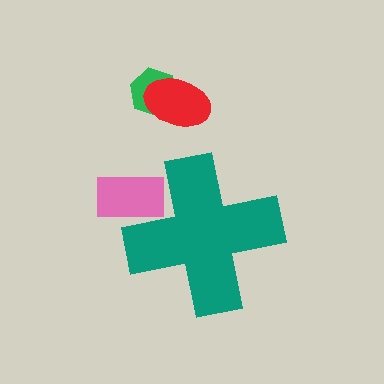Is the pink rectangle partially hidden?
Yes, the pink rectangle is partially hidden behind the teal cross.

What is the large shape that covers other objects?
A teal cross.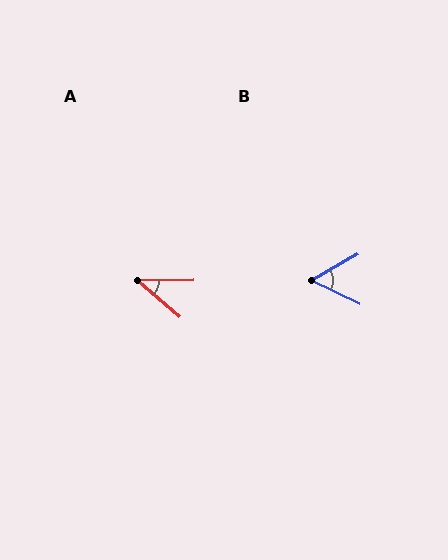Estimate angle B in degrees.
Approximately 55 degrees.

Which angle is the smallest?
A, at approximately 41 degrees.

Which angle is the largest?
B, at approximately 55 degrees.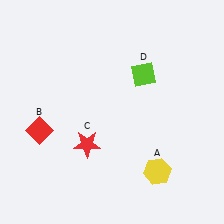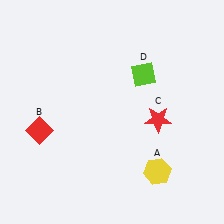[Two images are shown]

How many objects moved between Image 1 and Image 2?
1 object moved between the two images.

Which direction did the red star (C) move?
The red star (C) moved right.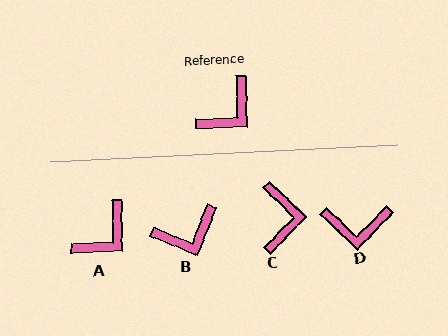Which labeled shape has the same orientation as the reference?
A.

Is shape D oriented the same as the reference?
No, it is off by about 45 degrees.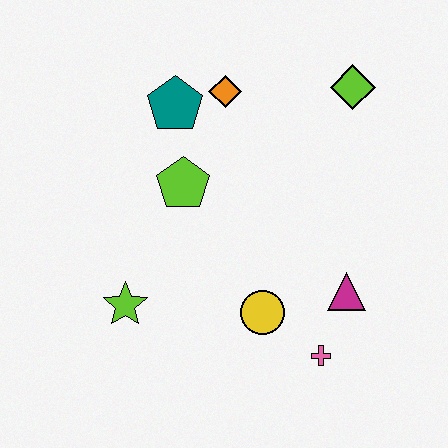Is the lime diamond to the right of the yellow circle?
Yes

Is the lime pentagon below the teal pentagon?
Yes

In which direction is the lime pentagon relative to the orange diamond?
The lime pentagon is below the orange diamond.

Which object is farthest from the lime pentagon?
The pink cross is farthest from the lime pentagon.